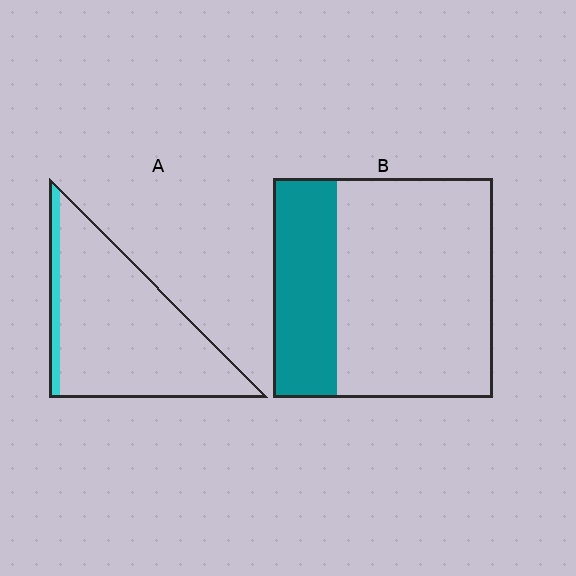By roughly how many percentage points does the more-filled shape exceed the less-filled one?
By roughly 20 percentage points (B over A).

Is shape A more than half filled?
No.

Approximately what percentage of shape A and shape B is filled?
A is approximately 10% and B is approximately 30%.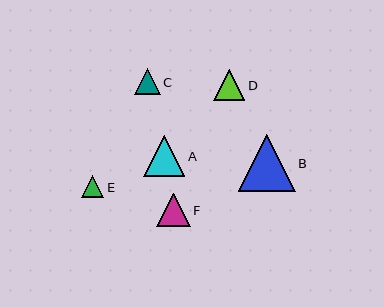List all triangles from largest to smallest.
From largest to smallest: B, A, F, D, C, E.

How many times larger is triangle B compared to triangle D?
Triangle B is approximately 1.8 times the size of triangle D.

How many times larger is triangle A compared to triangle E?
Triangle A is approximately 1.8 times the size of triangle E.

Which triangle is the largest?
Triangle B is the largest with a size of approximately 57 pixels.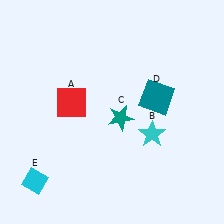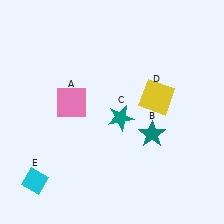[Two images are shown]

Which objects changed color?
A changed from red to pink. B changed from cyan to teal. D changed from teal to yellow.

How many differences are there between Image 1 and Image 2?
There are 3 differences between the two images.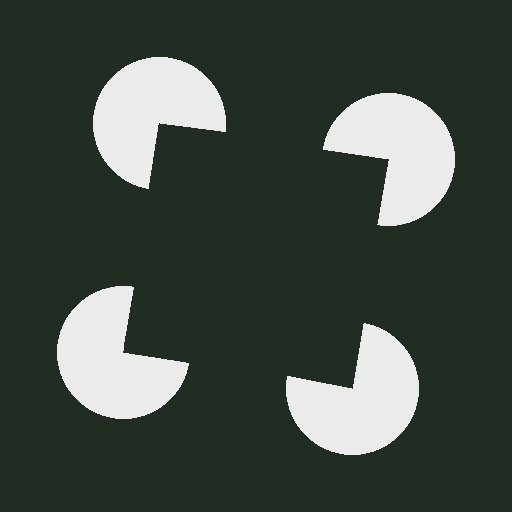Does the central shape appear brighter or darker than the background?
It typically appears slightly darker than the background, even though no actual brightness change is drawn.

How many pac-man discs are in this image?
There are 4 — one at each vertex of the illusory square.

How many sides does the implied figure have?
4 sides.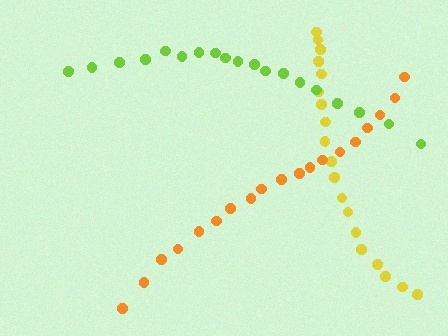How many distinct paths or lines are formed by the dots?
There are 3 distinct paths.